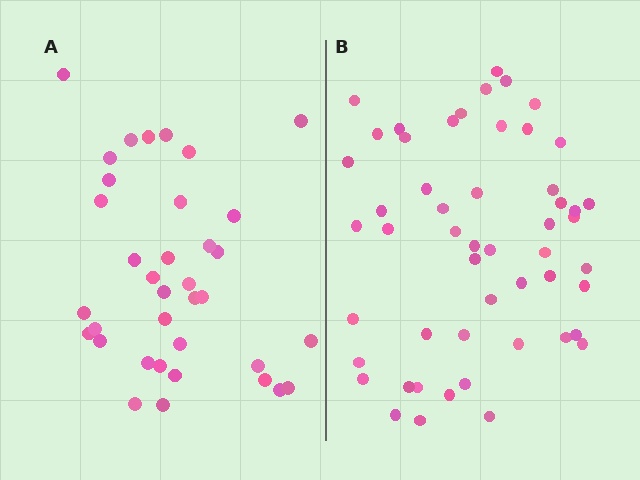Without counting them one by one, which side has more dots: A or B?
Region B (the right region) has more dots.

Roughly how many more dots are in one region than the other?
Region B has approximately 15 more dots than region A.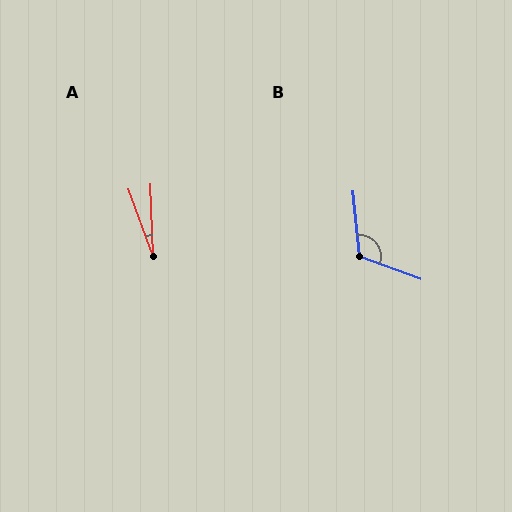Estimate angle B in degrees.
Approximately 115 degrees.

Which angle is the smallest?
A, at approximately 18 degrees.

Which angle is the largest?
B, at approximately 115 degrees.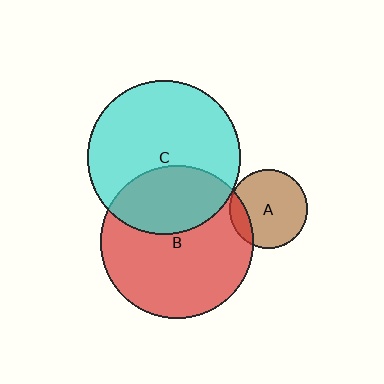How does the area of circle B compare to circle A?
Approximately 3.8 times.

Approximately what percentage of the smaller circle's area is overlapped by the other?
Approximately 35%.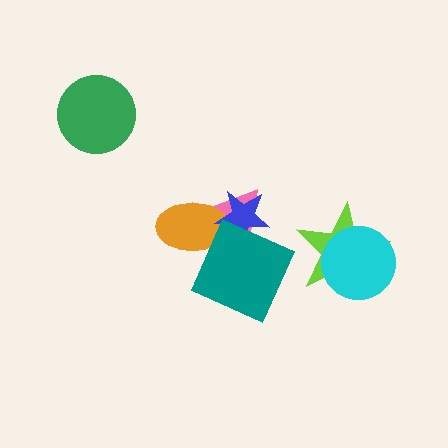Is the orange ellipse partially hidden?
Yes, it is partially covered by another shape.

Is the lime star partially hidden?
Yes, it is partially covered by another shape.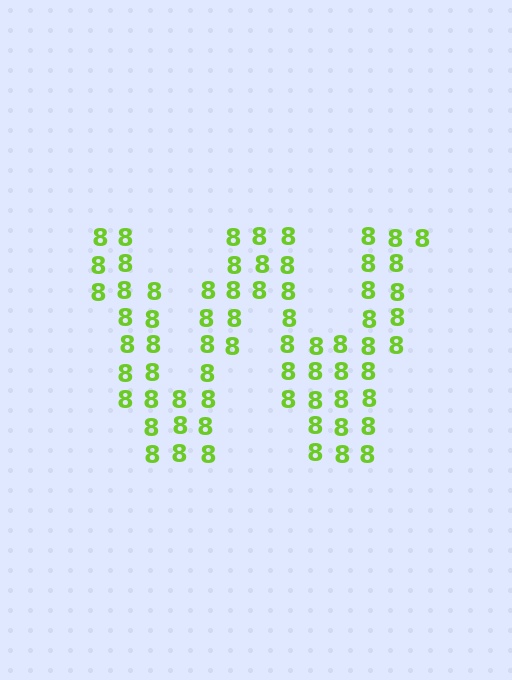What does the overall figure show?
The overall figure shows the letter W.